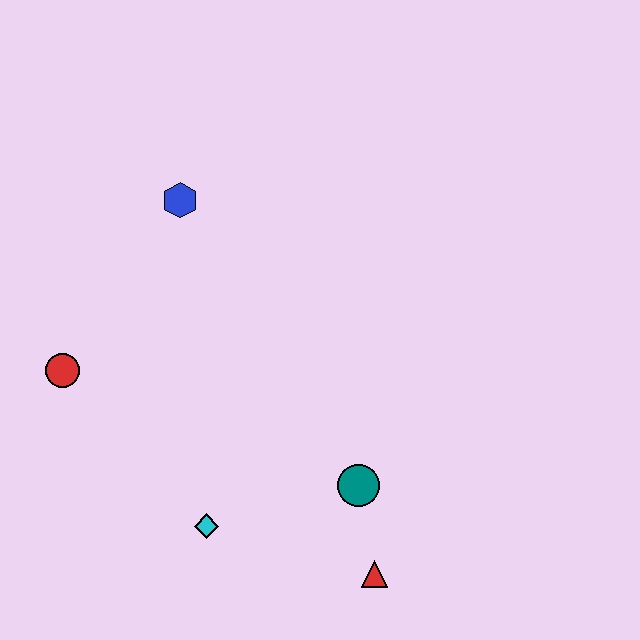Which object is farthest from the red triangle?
The blue hexagon is farthest from the red triangle.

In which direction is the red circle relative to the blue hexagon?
The red circle is below the blue hexagon.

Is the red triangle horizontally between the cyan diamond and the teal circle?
No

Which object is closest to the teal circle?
The red triangle is closest to the teal circle.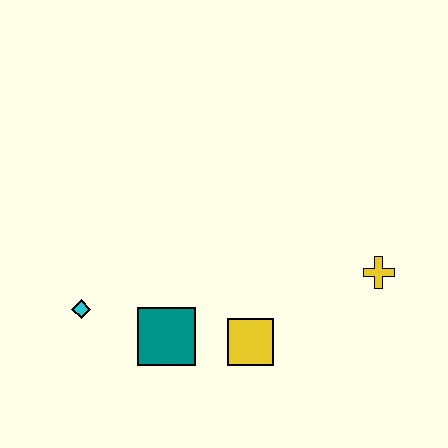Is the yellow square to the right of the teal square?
Yes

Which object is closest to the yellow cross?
The yellow square is closest to the yellow cross.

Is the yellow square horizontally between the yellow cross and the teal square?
Yes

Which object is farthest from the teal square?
The yellow cross is farthest from the teal square.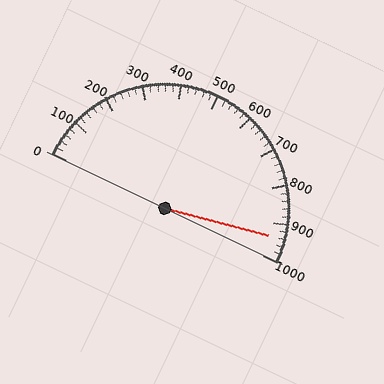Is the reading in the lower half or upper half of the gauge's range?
The reading is in the upper half of the range (0 to 1000).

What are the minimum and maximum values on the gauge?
The gauge ranges from 0 to 1000.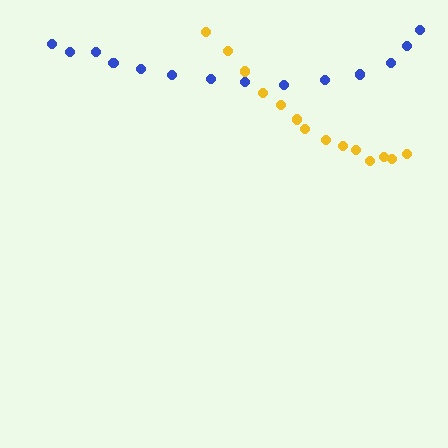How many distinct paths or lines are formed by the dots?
There are 2 distinct paths.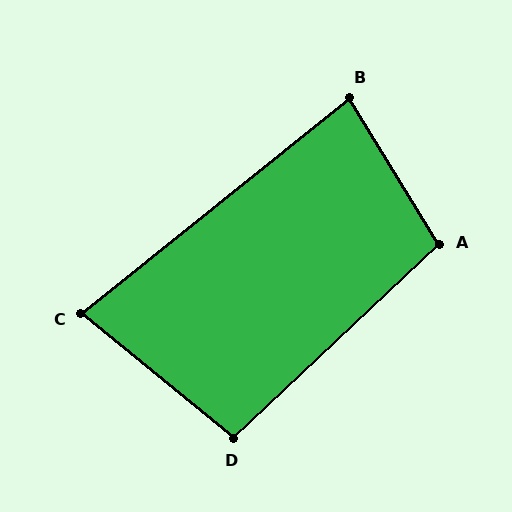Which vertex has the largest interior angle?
A, at approximately 102 degrees.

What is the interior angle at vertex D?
Approximately 97 degrees (obtuse).